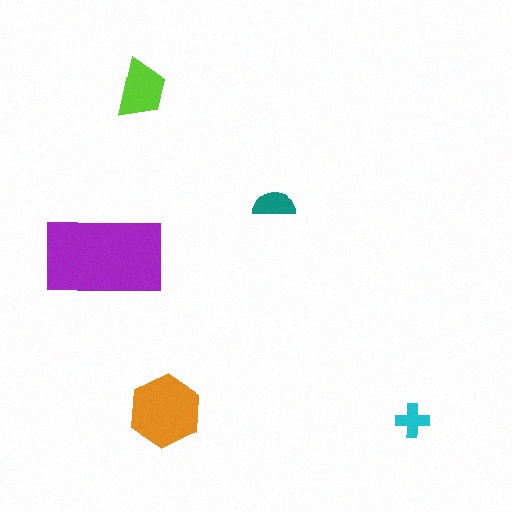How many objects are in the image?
There are 5 objects in the image.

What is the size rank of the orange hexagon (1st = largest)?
2nd.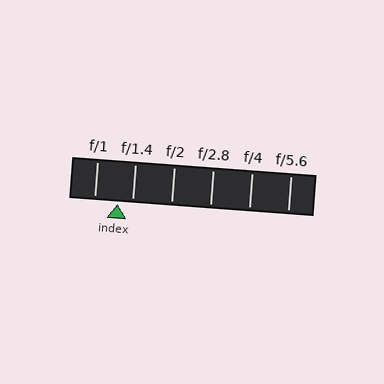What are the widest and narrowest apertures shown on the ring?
The widest aperture shown is f/1 and the narrowest is f/5.6.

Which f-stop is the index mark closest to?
The index mark is closest to f/1.4.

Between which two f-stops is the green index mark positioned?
The index mark is between f/1 and f/1.4.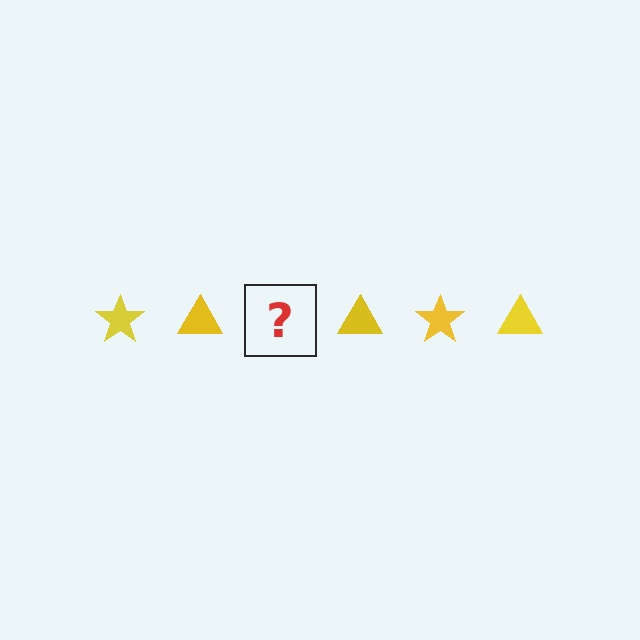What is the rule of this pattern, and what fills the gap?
The rule is that the pattern cycles through star, triangle shapes in yellow. The gap should be filled with a yellow star.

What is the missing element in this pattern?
The missing element is a yellow star.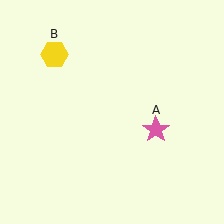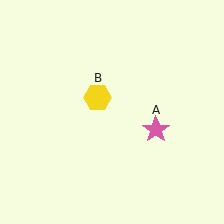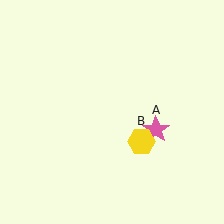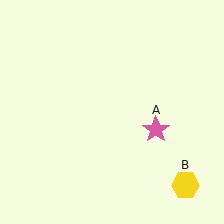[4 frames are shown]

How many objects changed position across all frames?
1 object changed position: yellow hexagon (object B).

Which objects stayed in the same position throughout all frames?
Pink star (object A) remained stationary.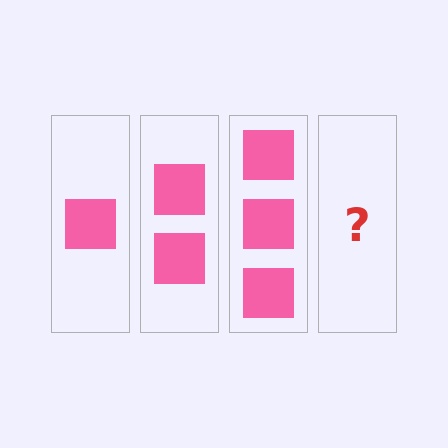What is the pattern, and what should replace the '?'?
The pattern is that each step adds one more square. The '?' should be 4 squares.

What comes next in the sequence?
The next element should be 4 squares.